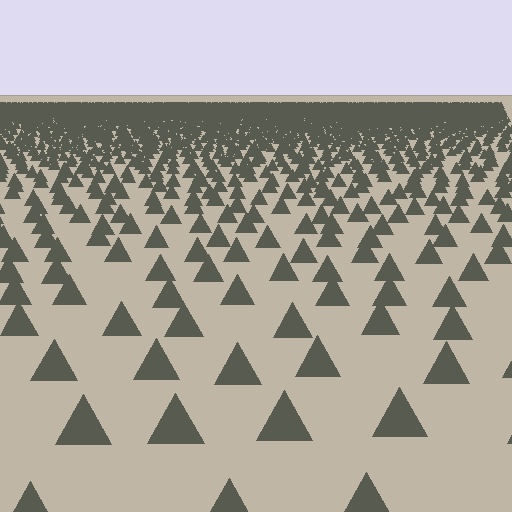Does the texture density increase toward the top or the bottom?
Density increases toward the top.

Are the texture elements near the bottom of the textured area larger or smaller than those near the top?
Larger. Near the bottom, elements are closer to the viewer and appear at a bigger on-screen size.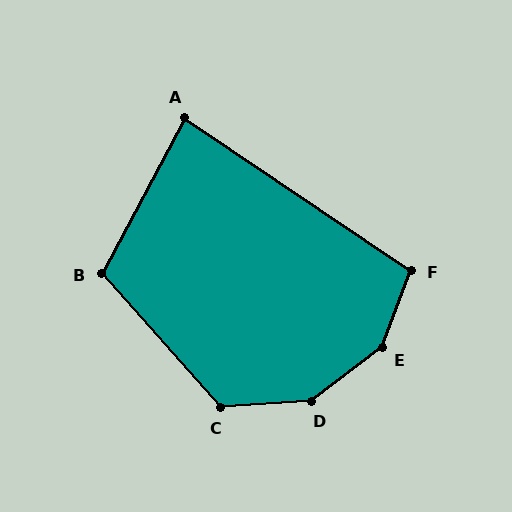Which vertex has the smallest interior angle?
A, at approximately 84 degrees.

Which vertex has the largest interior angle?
E, at approximately 148 degrees.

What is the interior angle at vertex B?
Approximately 110 degrees (obtuse).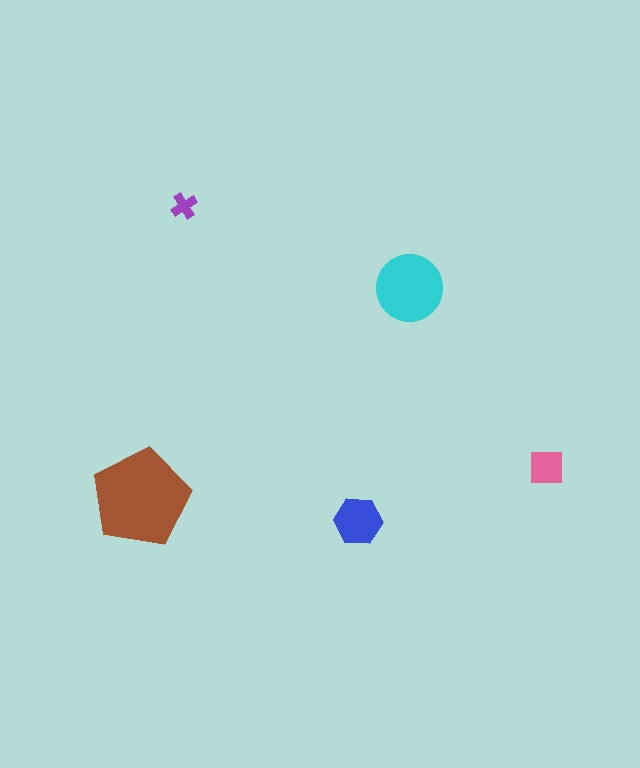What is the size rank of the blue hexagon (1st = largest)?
3rd.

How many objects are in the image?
There are 5 objects in the image.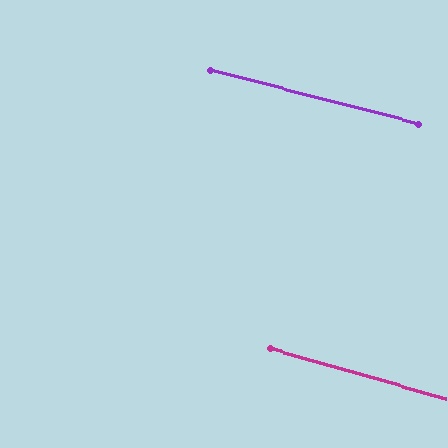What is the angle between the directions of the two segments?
Approximately 1 degree.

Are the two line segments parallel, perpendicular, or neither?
Parallel — their directions differ by only 1.3°.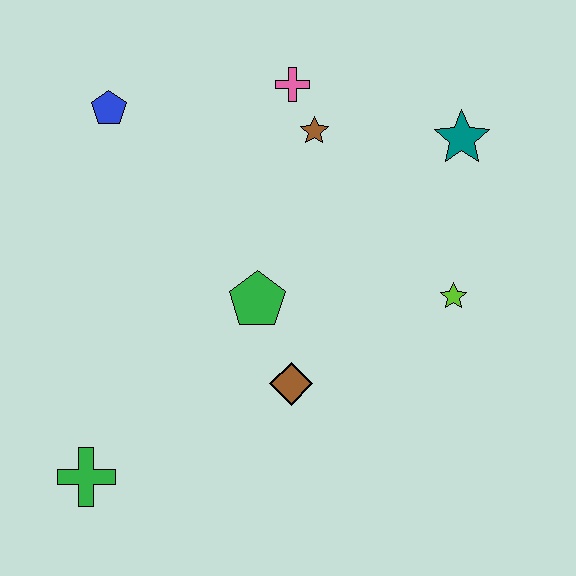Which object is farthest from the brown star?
The green cross is farthest from the brown star.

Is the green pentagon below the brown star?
Yes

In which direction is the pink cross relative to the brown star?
The pink cross is above the brown star.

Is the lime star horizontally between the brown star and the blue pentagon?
No